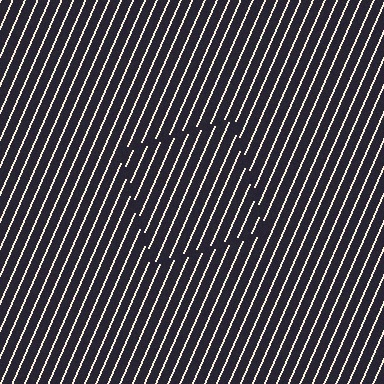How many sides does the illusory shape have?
4 sides — the line-ends trace a square.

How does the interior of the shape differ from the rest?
The interior of the shape contains the same grating, shifted by half a period — the contour is defined by the phase discontinuity where line-ends from the inner and outer gratings abut.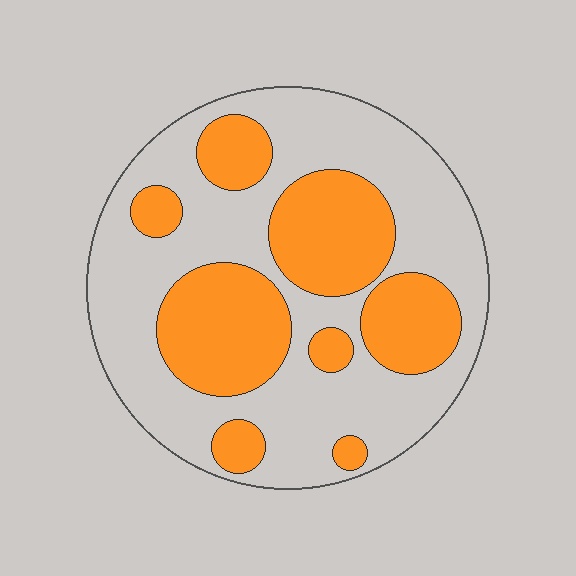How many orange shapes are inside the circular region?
8.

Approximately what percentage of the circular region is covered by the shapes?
Approximately 35%.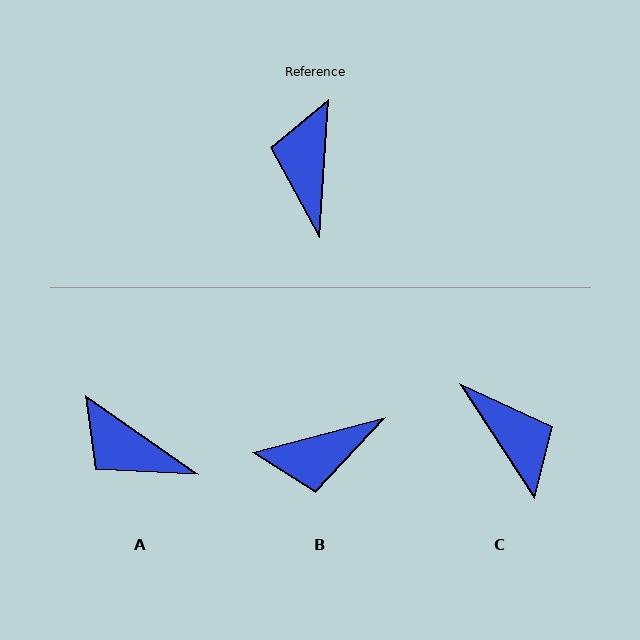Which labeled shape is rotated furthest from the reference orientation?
C, about 143 degrees away.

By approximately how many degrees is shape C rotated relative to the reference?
Approximately 143 degrees clockwise.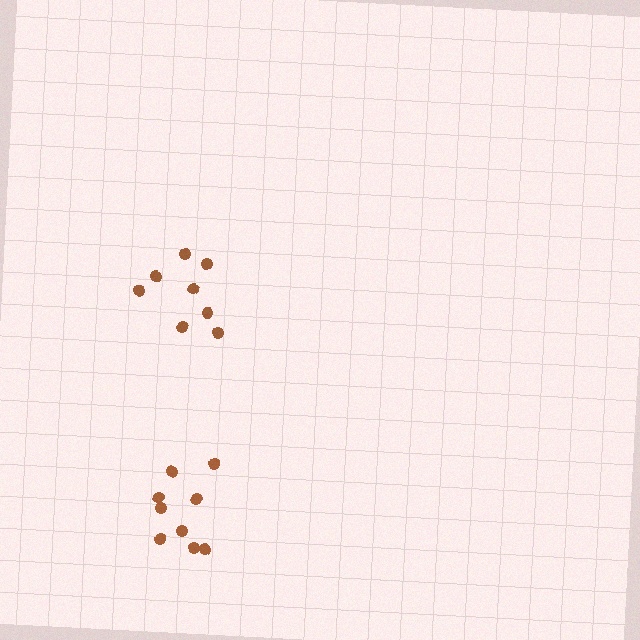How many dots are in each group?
Group 1: 8 dots, Group 2: 9 dots (17 total).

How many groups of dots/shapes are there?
There are 2 groups.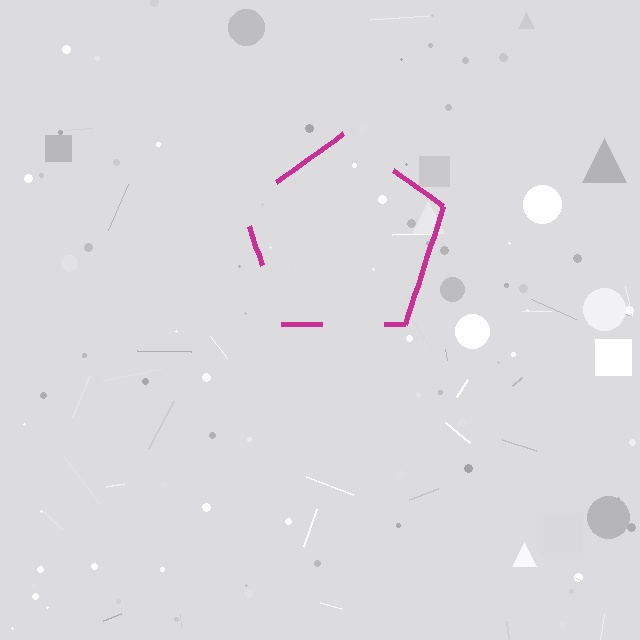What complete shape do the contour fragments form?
The contour fragments form a pentagon.